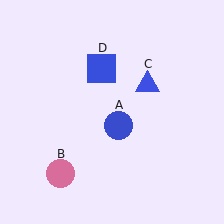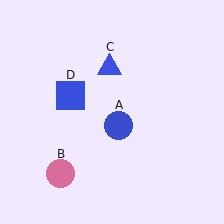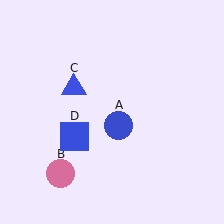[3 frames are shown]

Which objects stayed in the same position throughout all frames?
Blue circle (object A) and pink circle (object B) remained stationary.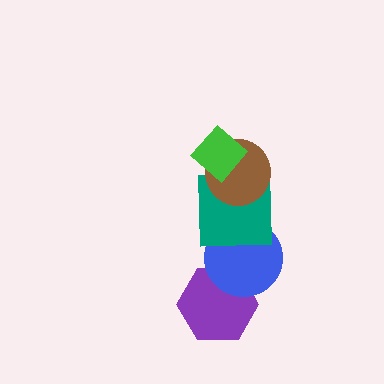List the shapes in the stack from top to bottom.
From top to bottom: the green diamond, the brown circle, the teal square, the blue circle, the purple hexagon.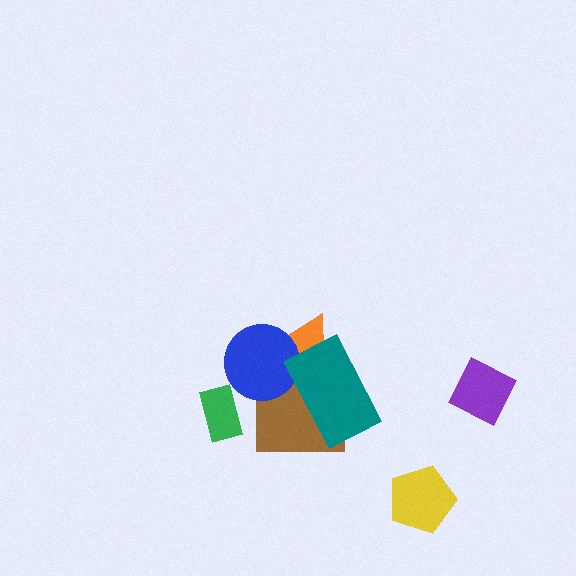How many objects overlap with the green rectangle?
0 objects overlap with the green rectangle.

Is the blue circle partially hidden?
Yes, it is partially covered by another shape.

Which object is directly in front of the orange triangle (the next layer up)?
The brown square is directly in front of the orange triangle.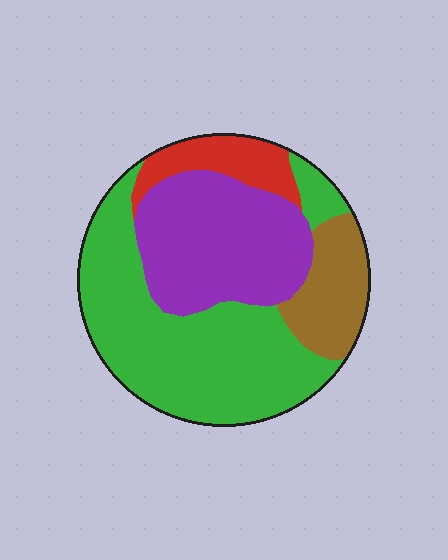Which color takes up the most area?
Green, at roughly 45%.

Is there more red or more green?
Green.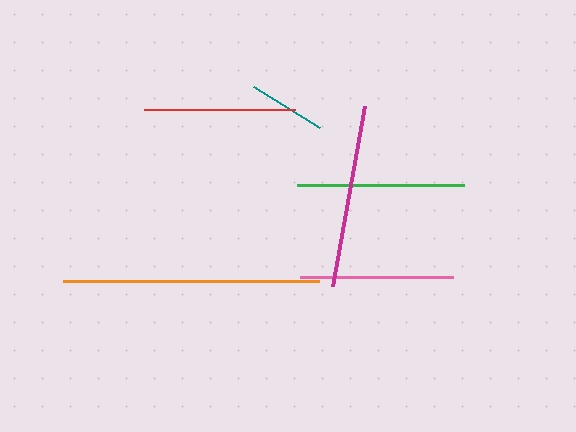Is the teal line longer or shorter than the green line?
The green line is longer than the teal line.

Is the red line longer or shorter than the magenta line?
The magenta line is longer than the red line.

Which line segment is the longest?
The orange line is the longest at approximately 255 pixels.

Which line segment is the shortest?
The teal line is the shortest at approximately 78 pixels.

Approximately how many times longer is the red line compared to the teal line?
The red line is approximately 1.9 times the length of the teal line.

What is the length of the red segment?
The red segment is approximately 151 pixels long.